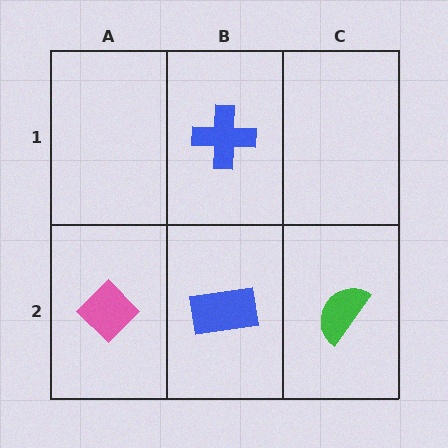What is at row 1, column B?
A blue cross.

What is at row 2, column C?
A green semicircle.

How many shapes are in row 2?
3 shapes.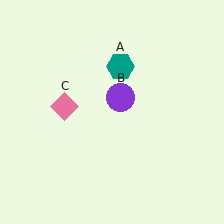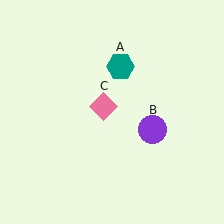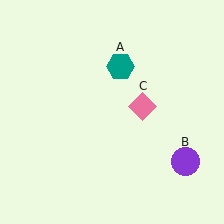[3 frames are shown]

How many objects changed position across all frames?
2 objects changed position: purple circle (object B), pink diamond (object C).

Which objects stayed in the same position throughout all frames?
Teal hexagon (object A) remained stationary.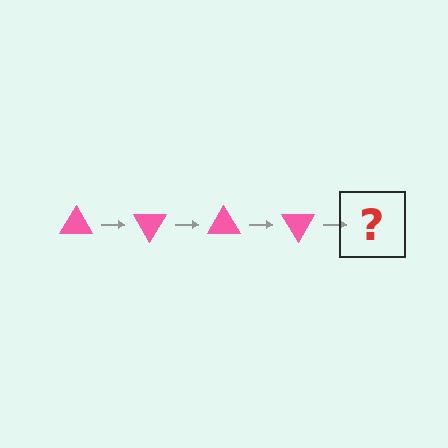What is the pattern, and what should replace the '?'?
The pattern is that the triangle rotates 60 degrees each step. The '?' should be a pink triangle rotated 240 degrees.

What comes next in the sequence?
The next element should be a pink triangle rotated 240 degrees.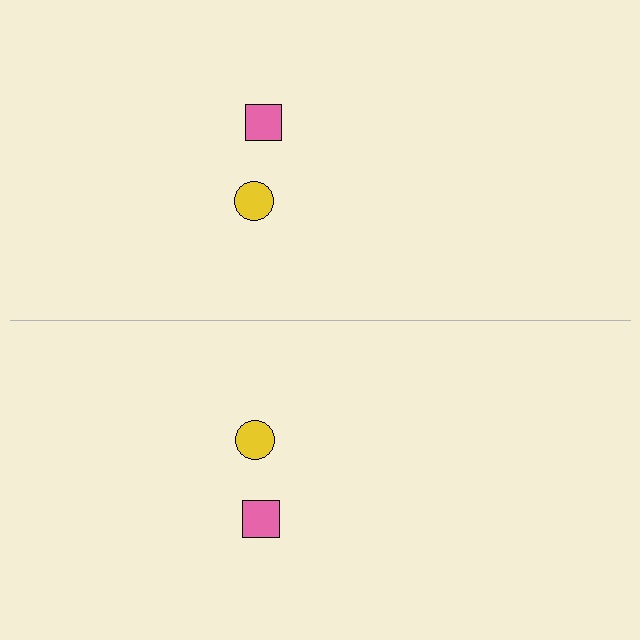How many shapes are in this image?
There are 4 shapes in this image.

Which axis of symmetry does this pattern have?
The pattern has a horizontal axis of symmetry running through the center of the image.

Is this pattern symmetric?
Yes, this pattern has bilateral (reflection) symmetry.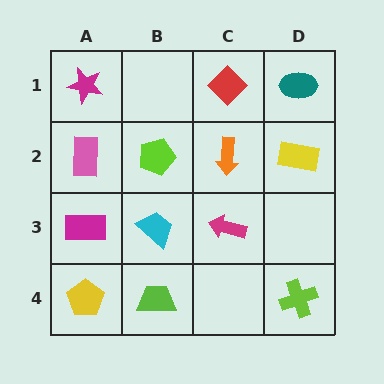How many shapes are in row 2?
4 shapes.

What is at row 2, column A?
A pink rectangle.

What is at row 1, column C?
A red diamond.